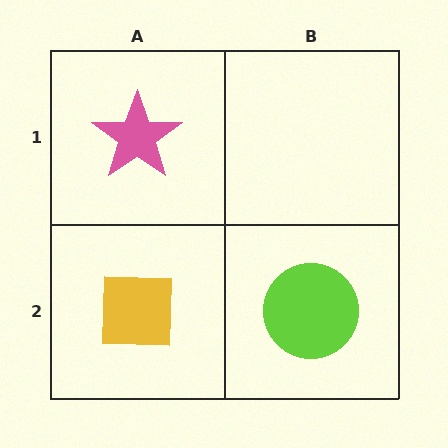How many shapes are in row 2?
2 shapes.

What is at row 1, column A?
A pink star.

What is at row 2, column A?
A yellow square.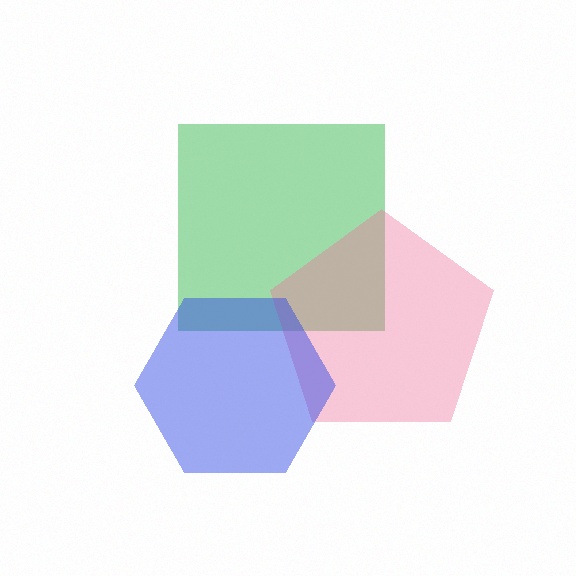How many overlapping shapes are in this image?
There are 3 overlapping shapes in the image.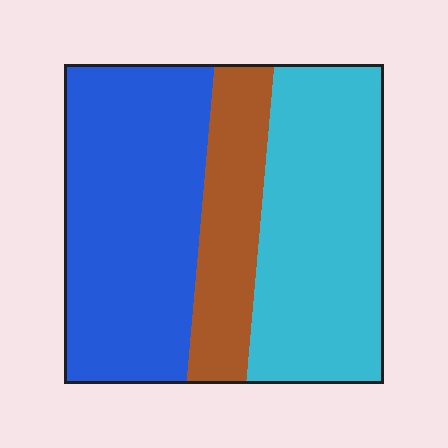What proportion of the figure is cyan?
Cyan takes up between a third and a half of the figure.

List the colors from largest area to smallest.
From largest to smallest: blue, cyan, brown.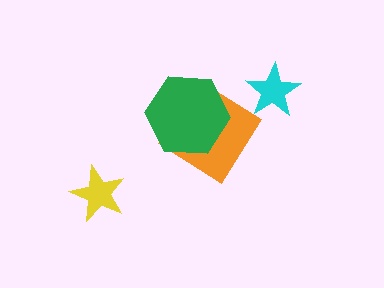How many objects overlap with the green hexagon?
1 object overlaps with the green hexagon.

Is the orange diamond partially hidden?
Yes, it is partially covered by another shape.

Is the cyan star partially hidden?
No, no other shape covers it.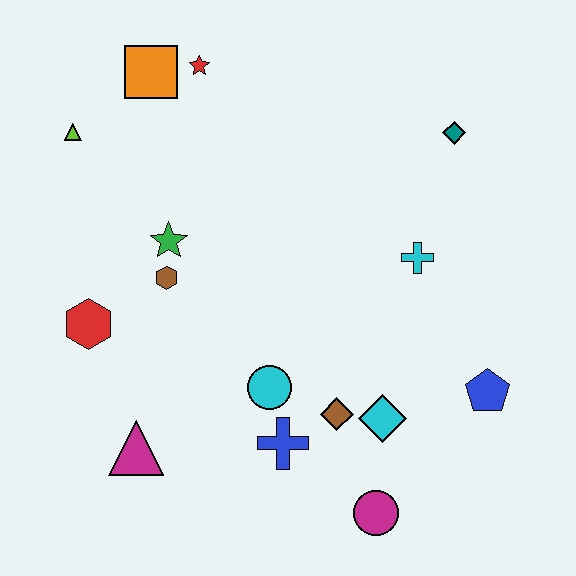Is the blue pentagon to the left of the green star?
No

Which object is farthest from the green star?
The blue pentagon is farthest from the green star.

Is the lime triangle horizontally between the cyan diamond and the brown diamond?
No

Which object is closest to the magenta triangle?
The red hexagon is closest to the magenta triangle.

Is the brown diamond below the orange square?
Yes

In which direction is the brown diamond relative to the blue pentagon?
The brown diamond is to the left of the blue pentagon.